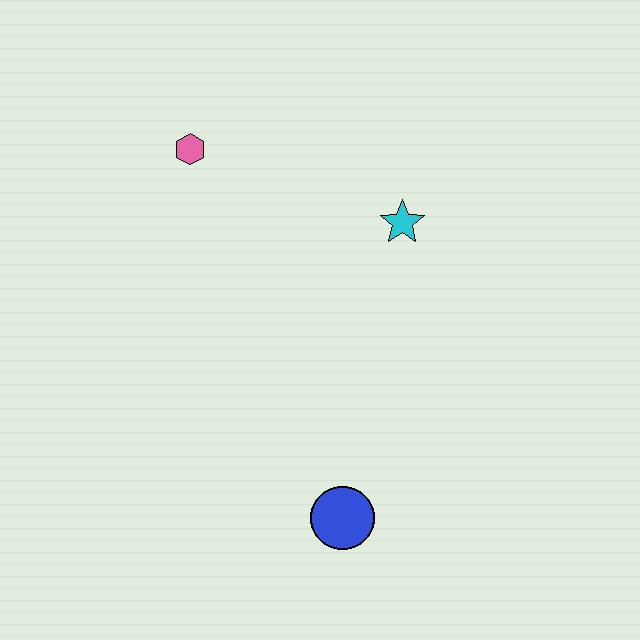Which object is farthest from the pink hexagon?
The blue circle is farthest from the pink hexagon.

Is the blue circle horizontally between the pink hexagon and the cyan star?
Yes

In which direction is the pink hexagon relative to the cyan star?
The pink hexagon is to the left of the cyan star.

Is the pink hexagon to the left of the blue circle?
Yes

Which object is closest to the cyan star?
The pink hexagon is closest to the cyan star.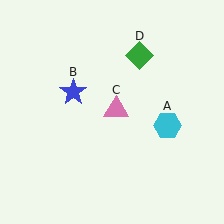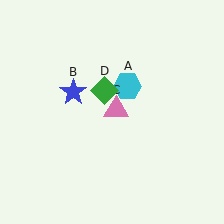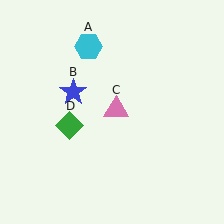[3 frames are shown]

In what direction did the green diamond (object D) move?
The green diamond (object D) moved down and to the left.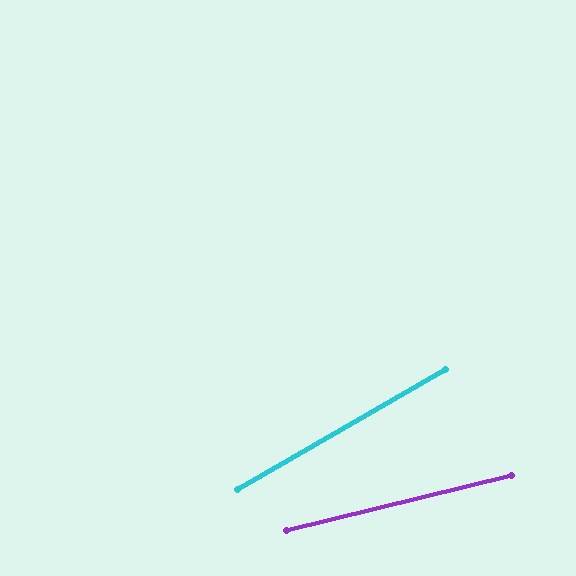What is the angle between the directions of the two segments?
Approximately 16 degrees.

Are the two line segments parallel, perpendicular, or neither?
Neither parallel nor perpendicular — they differ by about 16°.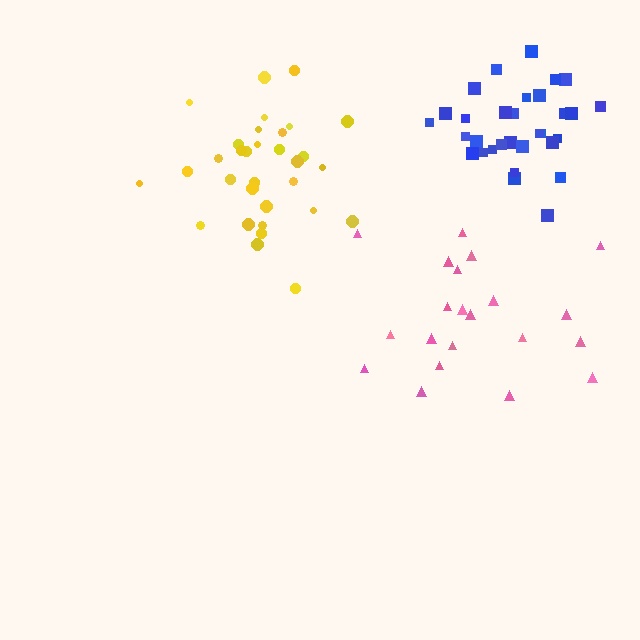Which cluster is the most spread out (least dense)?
Pink.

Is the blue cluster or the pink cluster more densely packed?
Blue.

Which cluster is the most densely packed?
Blue.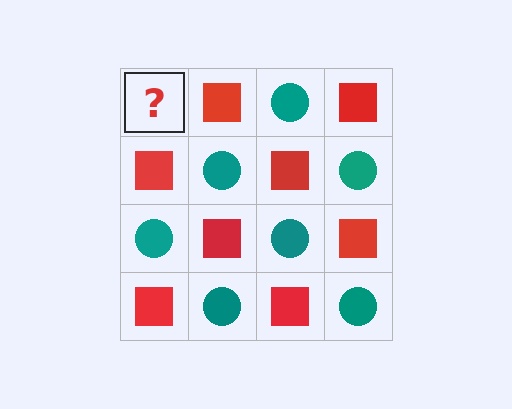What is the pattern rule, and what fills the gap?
The rule is that it alternates teal circle and red square in a checkerboard pattern. The gap should be filled with a teal circle.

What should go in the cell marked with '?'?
The missing cell should contain a teal circle.